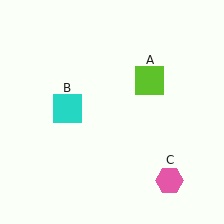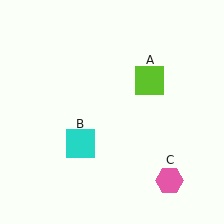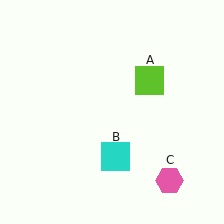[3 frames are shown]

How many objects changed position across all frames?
1 object changed position: cyan square (object B).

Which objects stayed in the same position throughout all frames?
Lime square (object A) and pink hexagon (object C) remained stationary.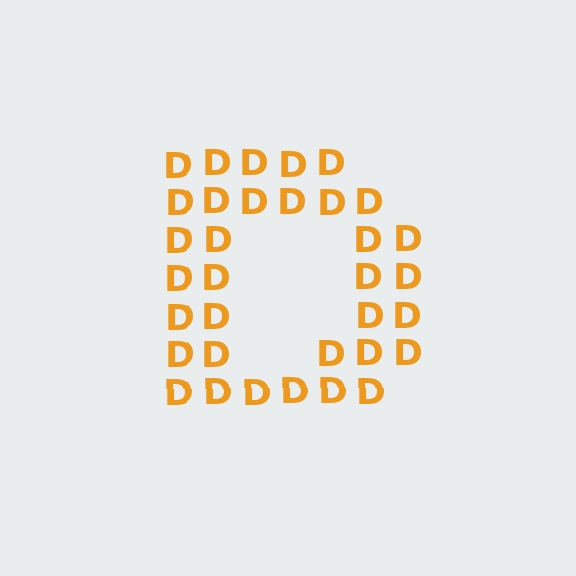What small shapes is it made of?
It is made of small letter D's.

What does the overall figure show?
The overall figure shows the letter D.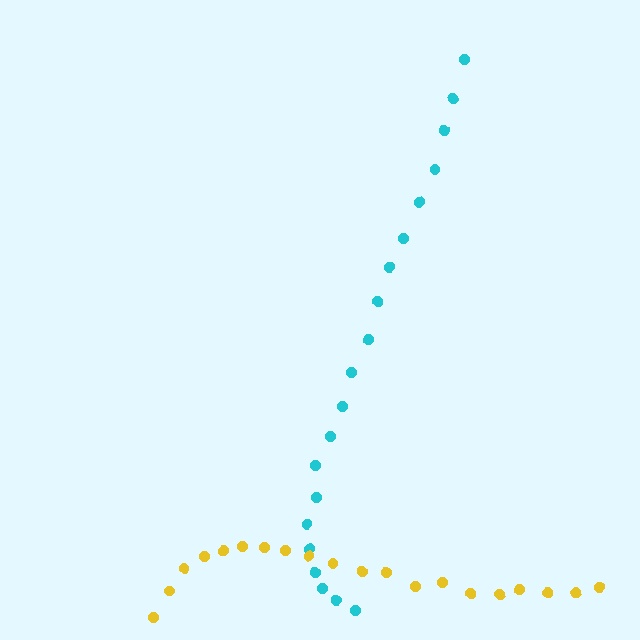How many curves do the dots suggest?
There are 2 distinct paths.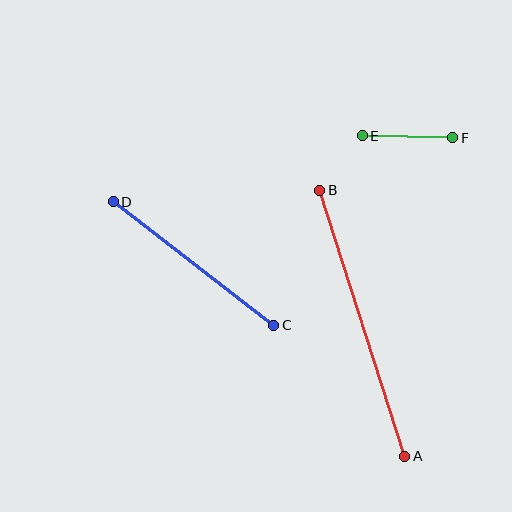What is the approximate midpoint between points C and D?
The midpoint is at approximately (194, 264) pixels.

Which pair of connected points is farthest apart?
Points A and B are farthest apart.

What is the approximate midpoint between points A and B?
The midpoint is at approximately (362, 323) pixels.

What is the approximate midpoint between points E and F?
The midpoint is at approximately (407, 137) pixels.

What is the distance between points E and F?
The distance is approximately 91 pixels.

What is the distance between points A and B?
The distance is approximately 279 pixels.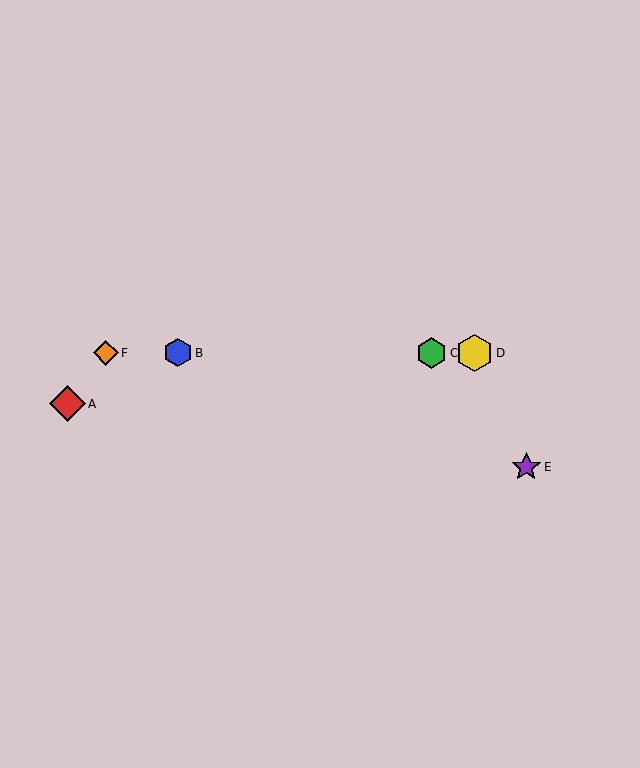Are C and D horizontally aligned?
Yes, both are at y≈353.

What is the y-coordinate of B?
Object B is at y≈353.